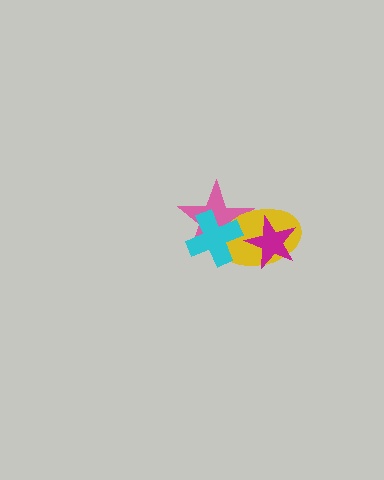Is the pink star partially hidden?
Yes, it is partially covered by another shape.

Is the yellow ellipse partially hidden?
Yes, it is partially covered by another shape.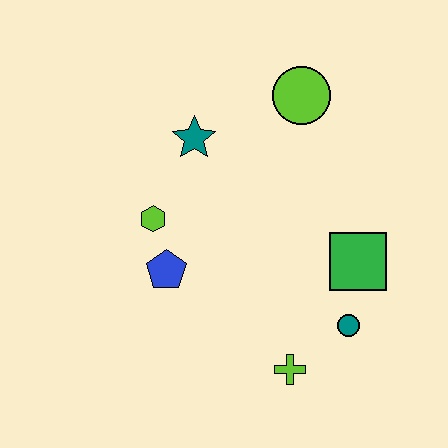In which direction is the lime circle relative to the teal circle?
The lime circle is above the teal circle.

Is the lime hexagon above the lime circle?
No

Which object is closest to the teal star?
The lime hexagon is closest to the teal star.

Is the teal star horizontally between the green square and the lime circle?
No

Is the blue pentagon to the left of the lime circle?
Yes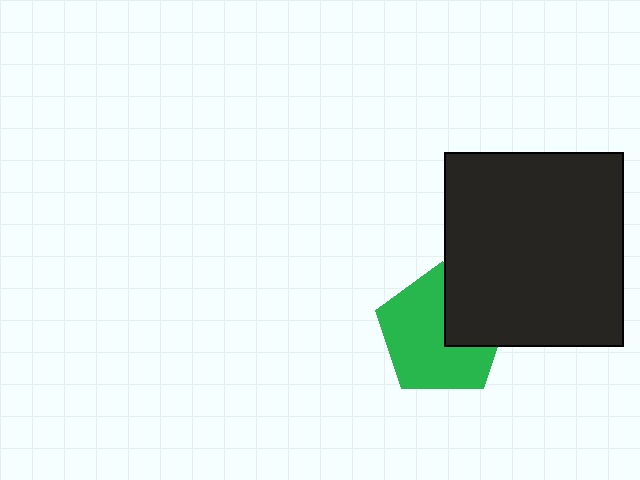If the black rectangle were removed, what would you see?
You would see the complete green pentagon.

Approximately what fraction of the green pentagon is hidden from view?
Roughly 32% of the green pentagon is hidden behind the black rectangle.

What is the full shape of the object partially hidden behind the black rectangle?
The partially hidden object is a green pentagon.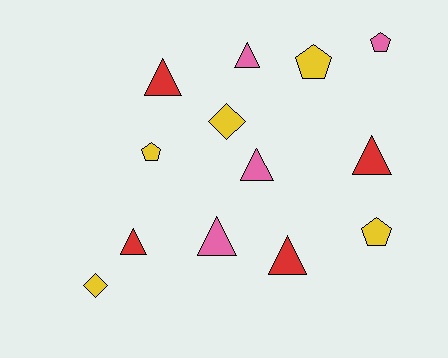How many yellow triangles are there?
There are no yellow triangles.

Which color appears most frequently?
Yellow, with 5 objects.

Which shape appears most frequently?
Triangle, with 7 objects.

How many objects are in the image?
There are 13 objects.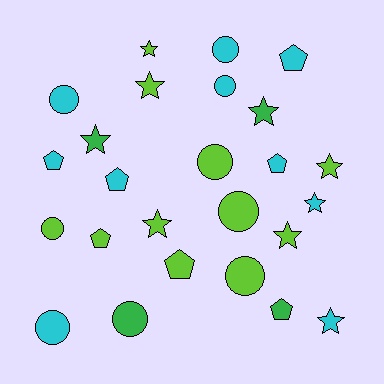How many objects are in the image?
There are 25 objects.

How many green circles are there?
There is 1 green circle.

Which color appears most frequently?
Lime, with 11 objects.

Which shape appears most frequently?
Star, with 9 objects.